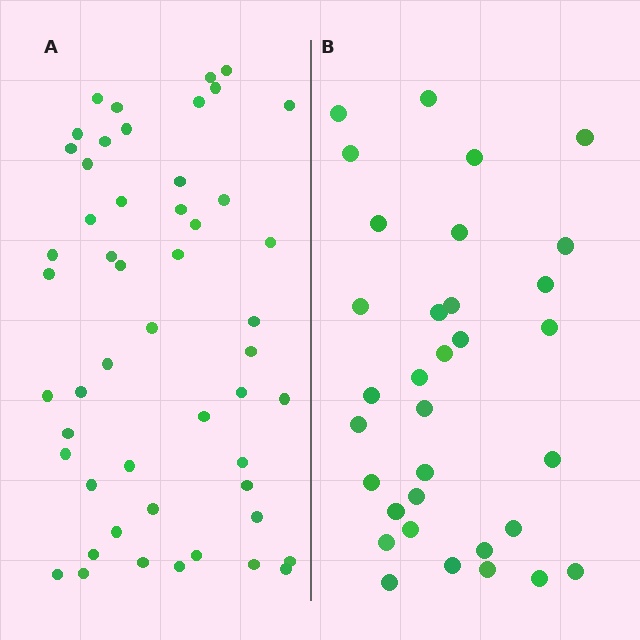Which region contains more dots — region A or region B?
Region A (the left region) has more dots.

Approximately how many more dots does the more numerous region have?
Region A has approximately 20 more dots than region B.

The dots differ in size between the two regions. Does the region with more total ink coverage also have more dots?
No. Region B has more total ink coverage because its dots are larger, but region A actually contains more individual dots. Total area can be misleading — the number of items is what matters here.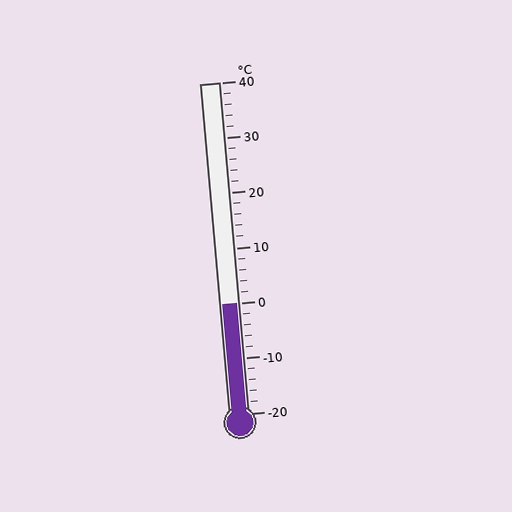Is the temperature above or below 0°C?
The temperature is at 0°C.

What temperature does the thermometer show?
The thermometer shows approximately 0°C.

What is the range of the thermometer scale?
The thermometer scale ranges from -20°C to 40°C.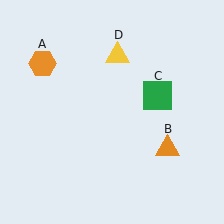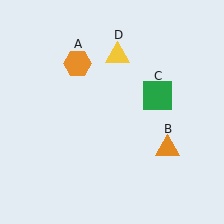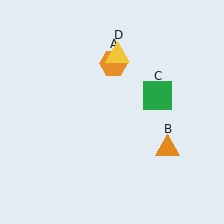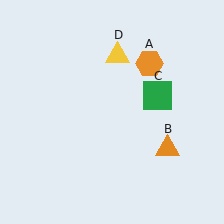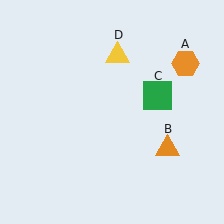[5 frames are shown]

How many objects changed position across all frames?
1 object changed position: orange hexagon (object A).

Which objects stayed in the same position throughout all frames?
Orange triangle (object B) and green square (object C) and yellow triangle (object D) remained stationary.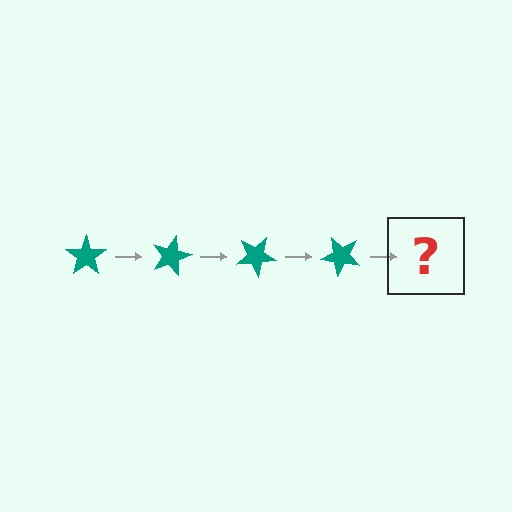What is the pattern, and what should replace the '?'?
The pattern is that the star rotates 15 degrees each step. The '?' should be a teal star rotated 60 degrees.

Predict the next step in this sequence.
The next step is a teal star rotated 60 degrees.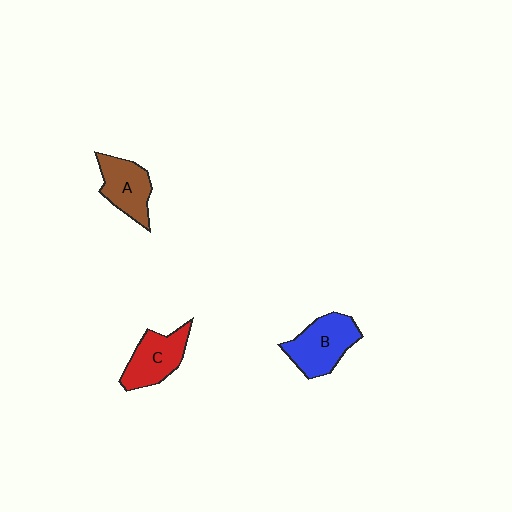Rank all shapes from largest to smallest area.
From largest to smallest: B (blue), C (red), A (brown).